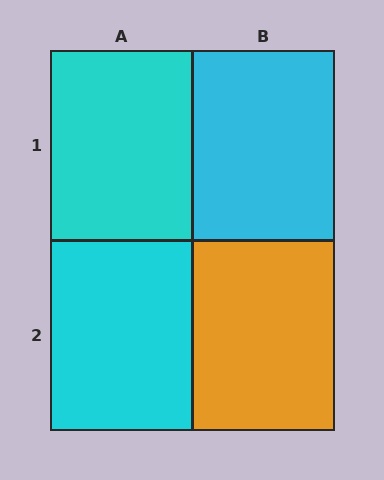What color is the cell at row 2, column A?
Cyan.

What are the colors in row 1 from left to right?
Cyan, cyan.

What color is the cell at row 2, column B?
Orange.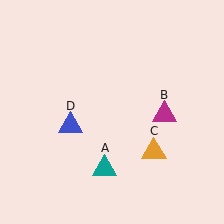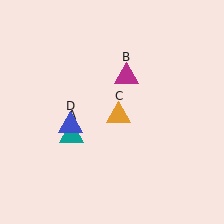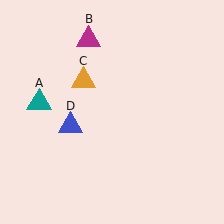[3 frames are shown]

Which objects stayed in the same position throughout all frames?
Blue triangle (object D) remained stationary.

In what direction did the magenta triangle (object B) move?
The magenta triangle (object B) moved up and to the left.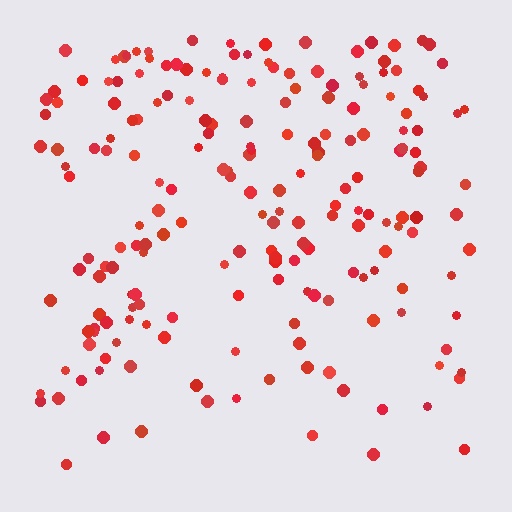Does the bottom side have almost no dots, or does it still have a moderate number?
Still a moderate number, just noticeably fewer than the top.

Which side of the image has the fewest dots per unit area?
The bottom.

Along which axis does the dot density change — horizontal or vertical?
Vertical.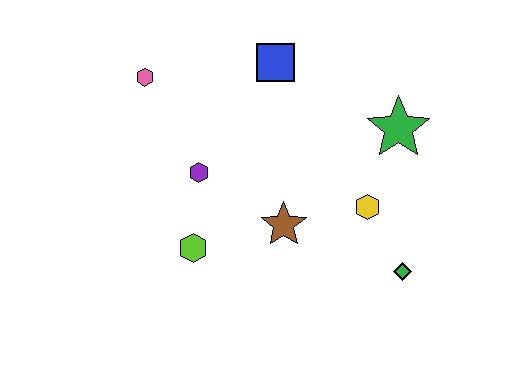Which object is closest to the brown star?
The yellow hexagon is closest to the brown star.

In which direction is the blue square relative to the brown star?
The blue square is above the brown star.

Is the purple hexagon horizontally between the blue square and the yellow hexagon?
No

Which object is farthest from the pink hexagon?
The green diamond is farthest from the pink hexagon.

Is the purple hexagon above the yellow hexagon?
Yes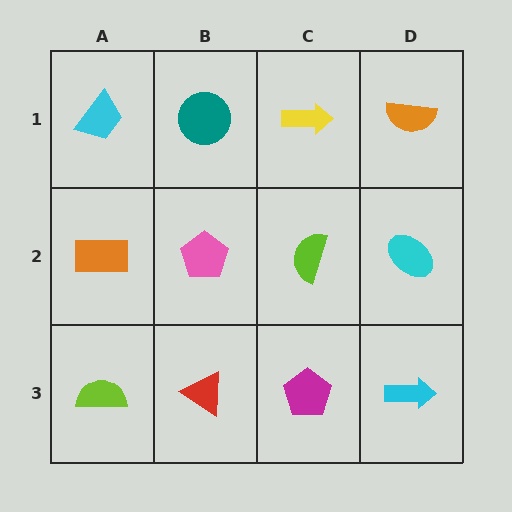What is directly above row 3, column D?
A cyan ellipse.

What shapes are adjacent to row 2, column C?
A yellow arrow (row 1, column C), a magenta pentagon (row 3, column C), a pink pentagon (row 2, column B), a cyan ellipse (row 2, column D).